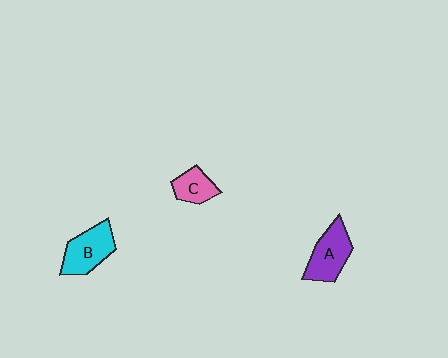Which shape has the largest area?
Shape B (cyan).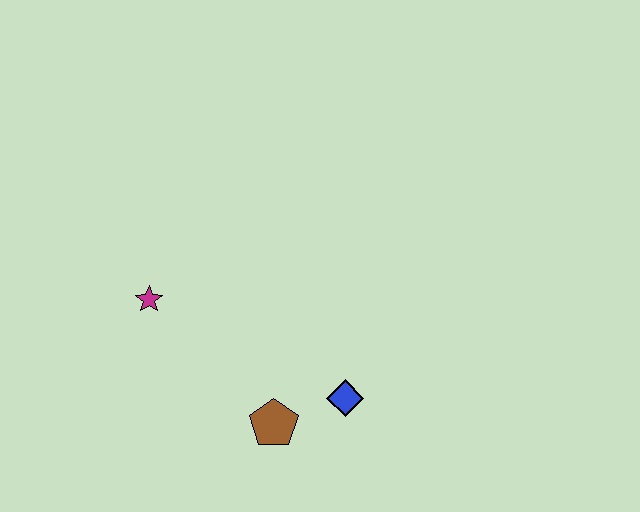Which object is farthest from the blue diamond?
The magenta star is farthest from the blue diamond.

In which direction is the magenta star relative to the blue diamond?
The magenta star is to the left of the blue diamond.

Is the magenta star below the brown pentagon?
No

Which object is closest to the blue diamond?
The brown pentagon is closest to the blue diamond.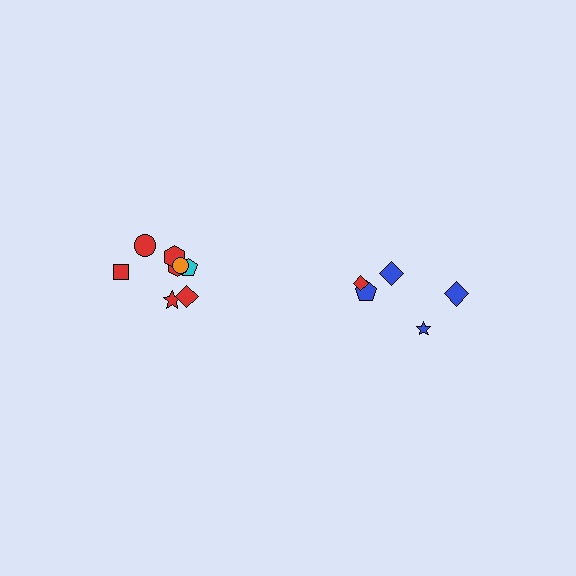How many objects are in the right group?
There are 5 objects.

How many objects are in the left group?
There are 8 objects.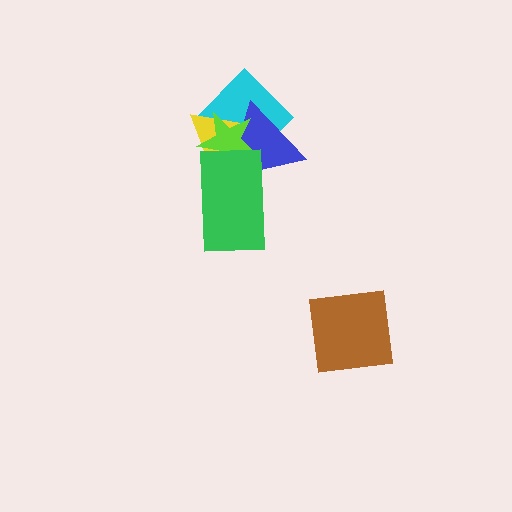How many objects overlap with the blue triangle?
4 objects overlap with the blue triangle.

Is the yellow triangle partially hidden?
Yes, it is partially covered by another shape.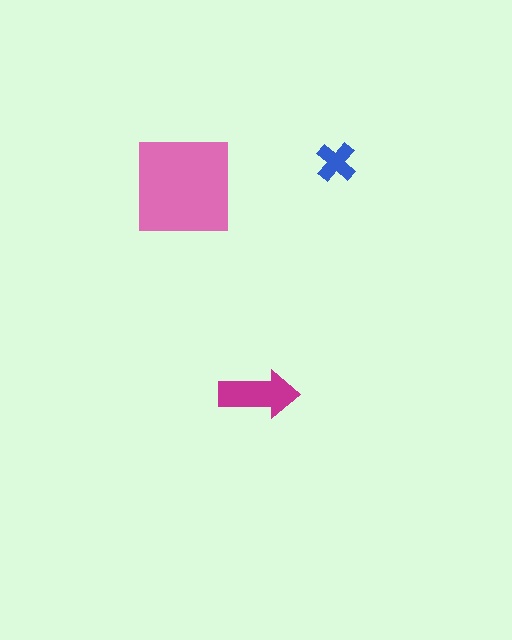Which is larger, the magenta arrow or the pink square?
The pink square.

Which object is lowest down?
The magenta arrow is bottommost.